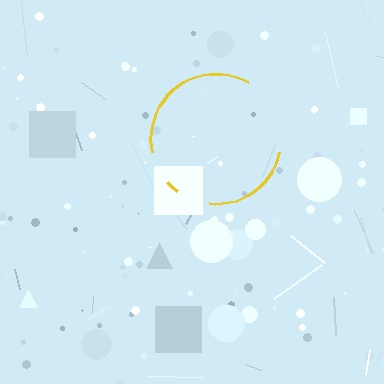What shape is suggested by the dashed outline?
The dashed outline suggests a circle.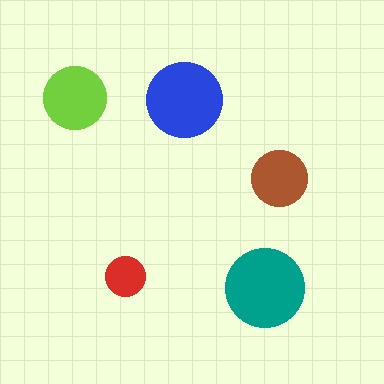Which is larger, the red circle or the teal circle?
The teal one.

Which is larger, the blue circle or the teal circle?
The teal one.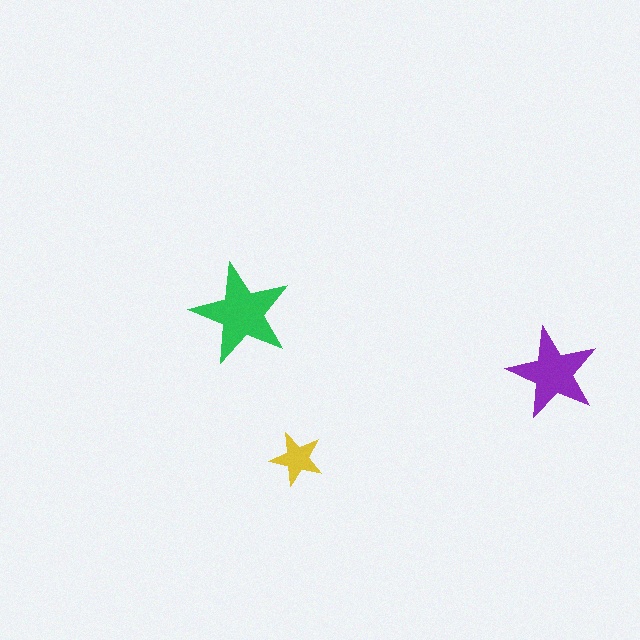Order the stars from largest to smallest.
the green one, the purple one, the yellow one.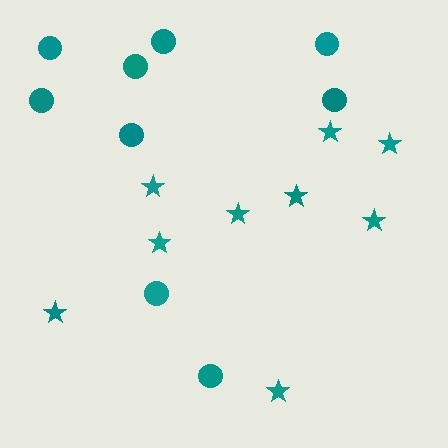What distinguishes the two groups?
There are 2 groups: one group of stars (9) and one group of circles (9).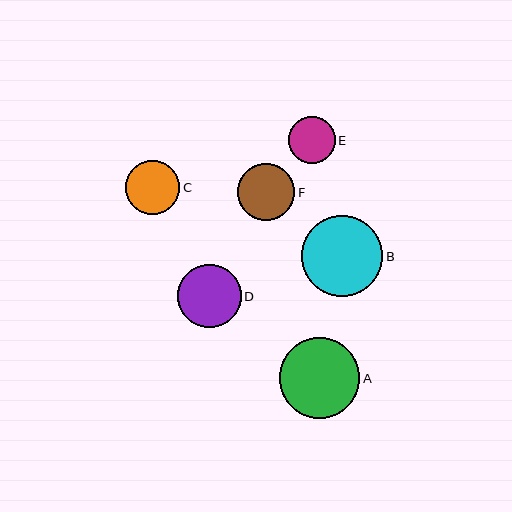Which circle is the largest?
Circle B is the largest with a size of approximately 81 pixels.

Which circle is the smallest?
Circle E is the smallest with a size of approximately 47 pixels.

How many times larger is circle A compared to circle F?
Circle A is approximately 1.4 times the size of circle F.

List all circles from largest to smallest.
From largest to smallest: B, A, D, F, C, E.